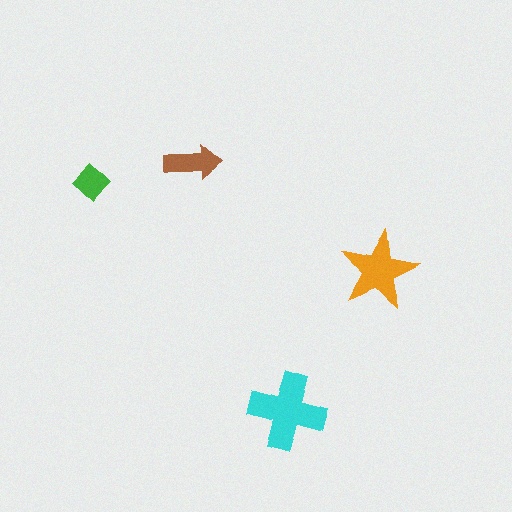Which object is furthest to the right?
The orange star is rightmost.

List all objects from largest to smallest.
The cyan cross, the orange star, the brown arrow, the green diamond.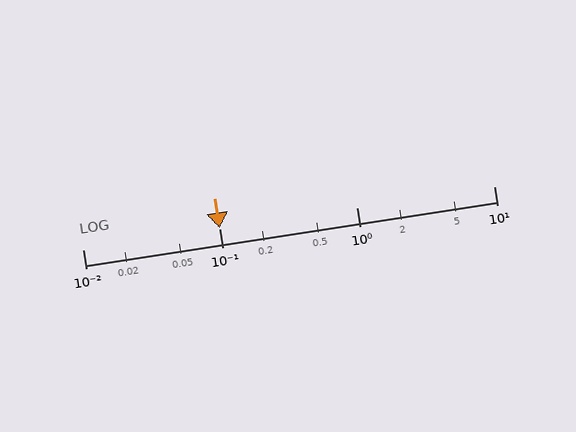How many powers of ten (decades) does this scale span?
The scale spans 3 decades, from 0.01 to 10.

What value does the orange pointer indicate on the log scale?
The pointer indicates approximately 0.099.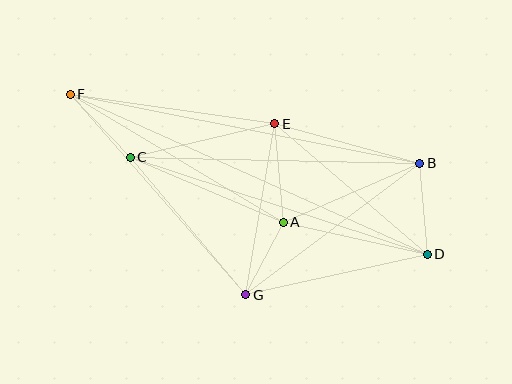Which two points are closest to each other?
Points A and G are closest to each other.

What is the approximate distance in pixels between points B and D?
The distance between B and D is approximately 92 pixels.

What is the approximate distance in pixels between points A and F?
The distance between A and F is approximately 248 pixels.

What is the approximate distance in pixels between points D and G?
The distance between D and G is approximately 186 pixels.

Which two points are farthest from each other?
Points D and F are farthest from each other.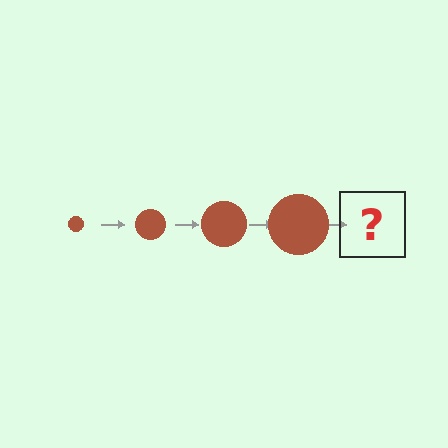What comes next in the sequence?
The next element should be a brown circle, larger than the previous one.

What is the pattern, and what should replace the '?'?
The pattern is that the circle gets progressively larger each step. The '?' should be a brown circle, larger than the previous one.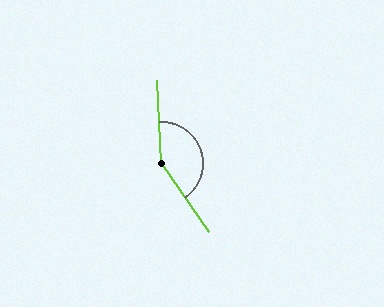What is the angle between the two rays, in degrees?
Approximately 148 degrees.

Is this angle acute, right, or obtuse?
It is obtuse.